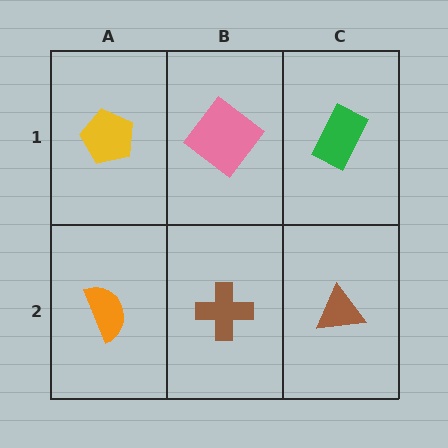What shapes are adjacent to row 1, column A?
An orange semicircle (row 2, column A), a pink diamond (row 1, column B).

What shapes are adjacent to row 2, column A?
A yellow pentagon (row 1, column A), a brown cross (row 2, column B).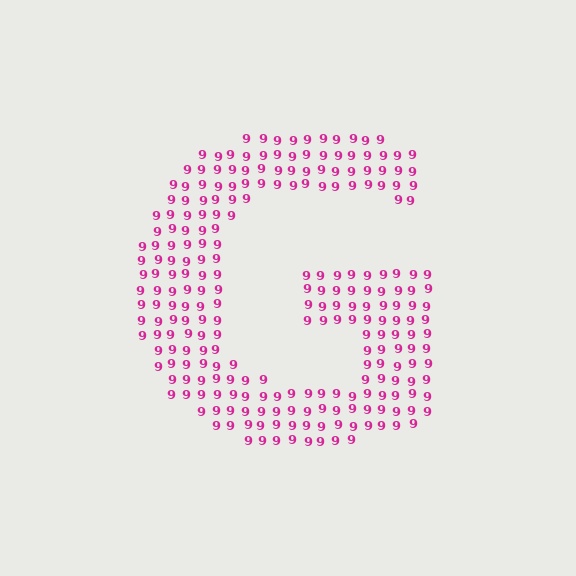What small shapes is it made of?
It is made of small digit 9's.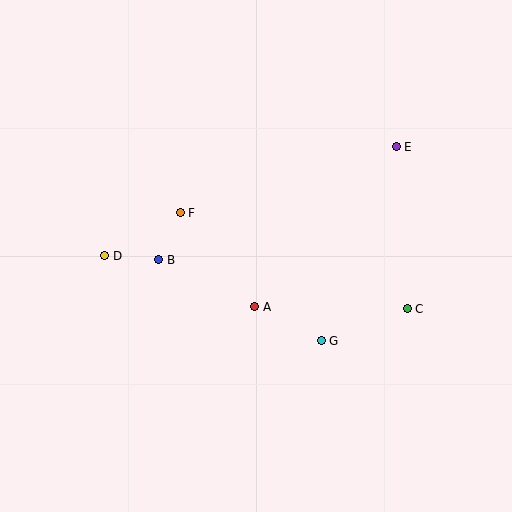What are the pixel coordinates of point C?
Point C is at (407, 309).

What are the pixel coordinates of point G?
Point G is at (321, 341).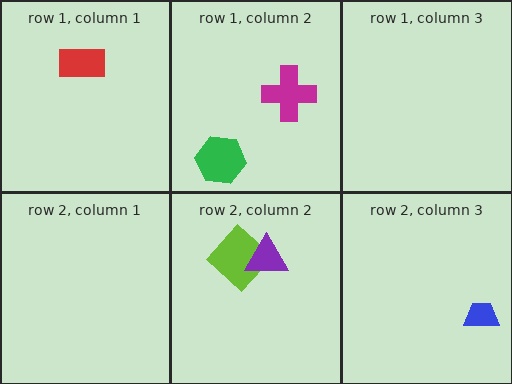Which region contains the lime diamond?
The row 2, column 2 region.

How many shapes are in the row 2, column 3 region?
1.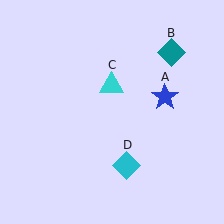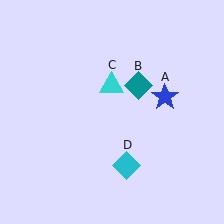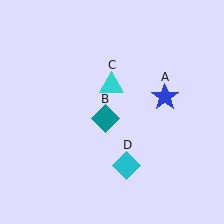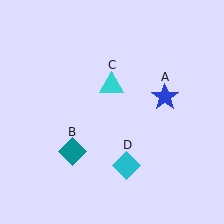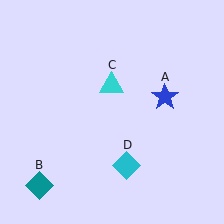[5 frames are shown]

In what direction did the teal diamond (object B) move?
The teal diamond (object B) moved down and to the left.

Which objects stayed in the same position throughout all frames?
Blue star (object A) and cyan triangle (object C) and cyan diamond (object D) remained stationary.